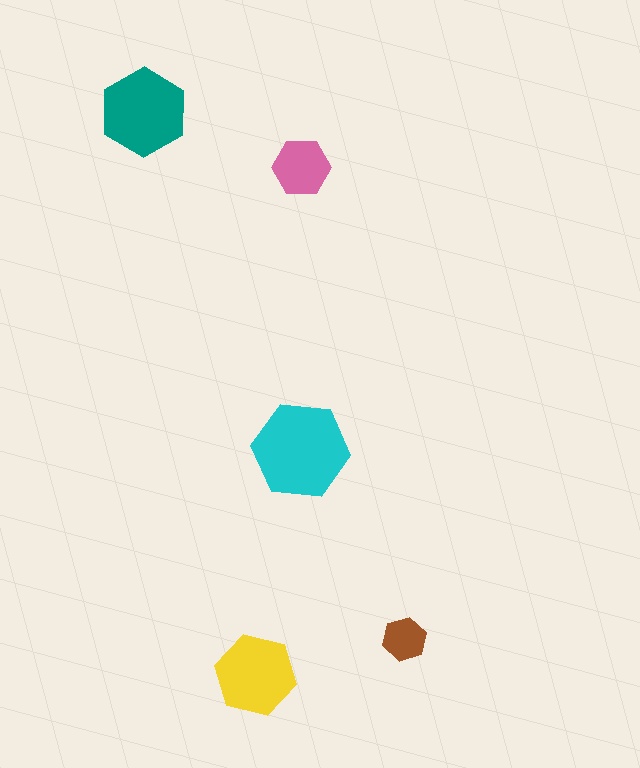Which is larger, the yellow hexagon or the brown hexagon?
The yellow one.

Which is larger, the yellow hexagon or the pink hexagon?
The yellow one.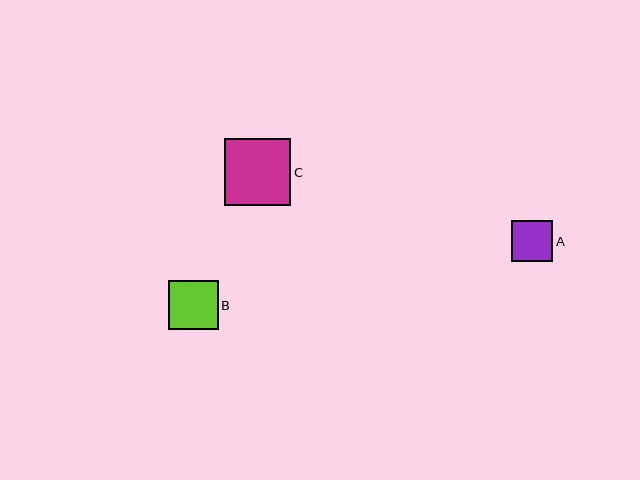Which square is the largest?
Square C is the largest with a size of approximately 67 pixels.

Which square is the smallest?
Square A is the smallest with a size of approximately 41 pixels.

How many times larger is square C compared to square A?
Square C is approximately 1.6 times the size of square A.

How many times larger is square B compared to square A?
Square B is approximately 1.2 times the size of square A.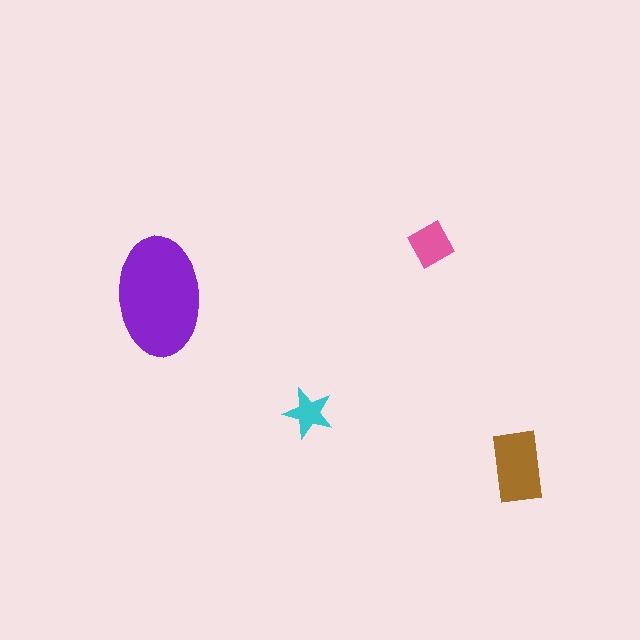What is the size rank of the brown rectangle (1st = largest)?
2nd.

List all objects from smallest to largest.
The cyan star, the pink diamond, the brown rectangle, the purple ellipse.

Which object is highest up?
The pink diamond is topmost.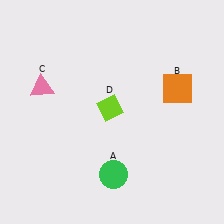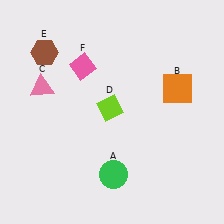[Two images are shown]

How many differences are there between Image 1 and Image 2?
There are 2 differences between the two images.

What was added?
A brown hexagon (E), a pink diamond (F) were added in Image 2.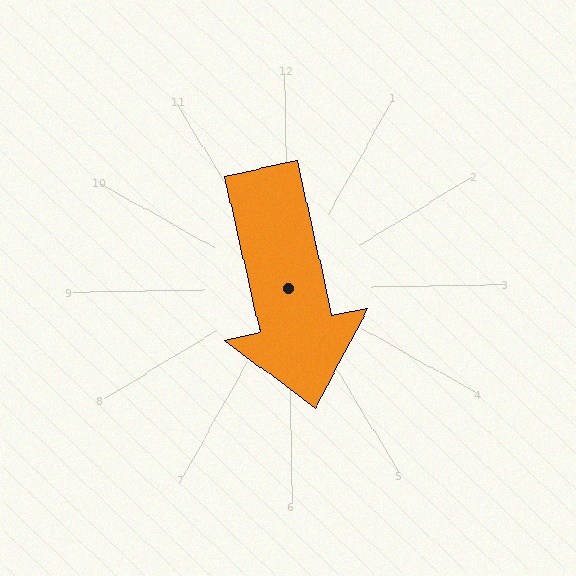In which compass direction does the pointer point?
South.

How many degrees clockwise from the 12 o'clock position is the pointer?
Approximately 168 degrees.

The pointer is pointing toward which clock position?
Roughly 6 o'clock.